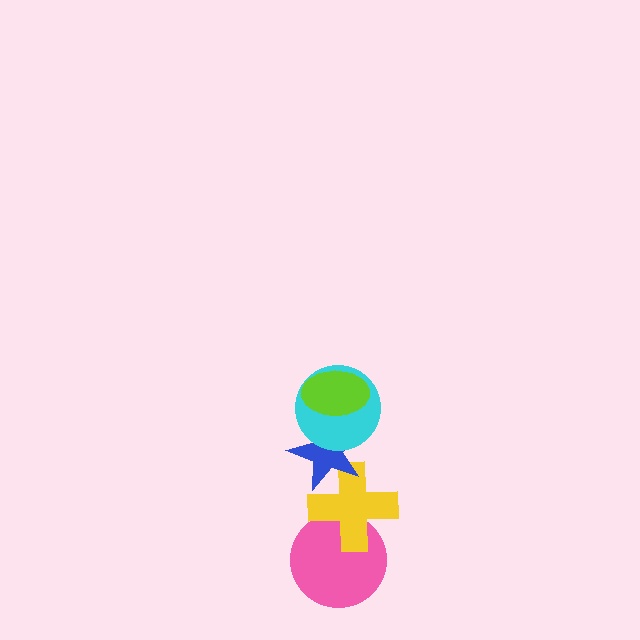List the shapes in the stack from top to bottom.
From top to bottom: the lime ellipse, the cyan circle, the blue star, the yellow cross, the pink circle.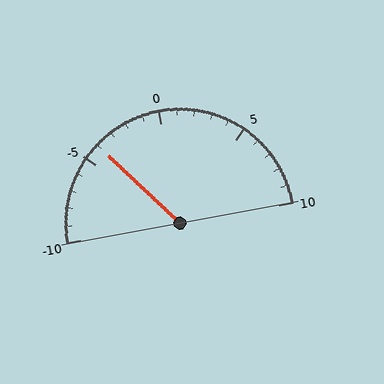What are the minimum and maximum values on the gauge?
The gauge ranges from -10 to 10.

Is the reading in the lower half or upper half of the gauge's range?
The reading is in the lower half of the range (-10 to 10).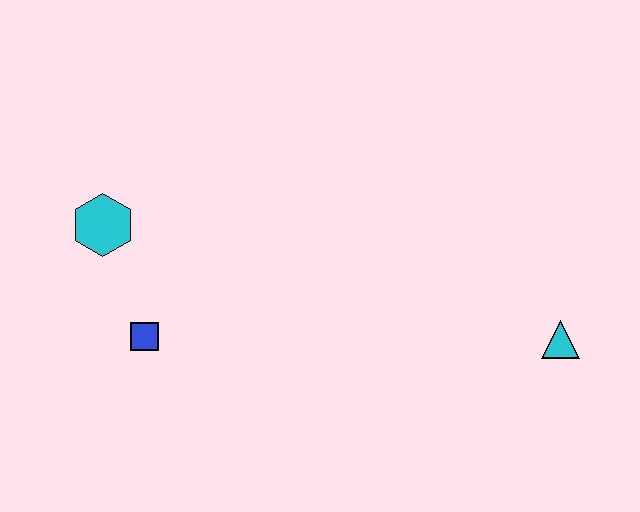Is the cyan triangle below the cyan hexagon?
Yes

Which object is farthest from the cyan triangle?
The cyan hexagon is farthest from the cyan triangle.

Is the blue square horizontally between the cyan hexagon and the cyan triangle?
Yes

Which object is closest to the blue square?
The cyan hexagon is closest to the blue square.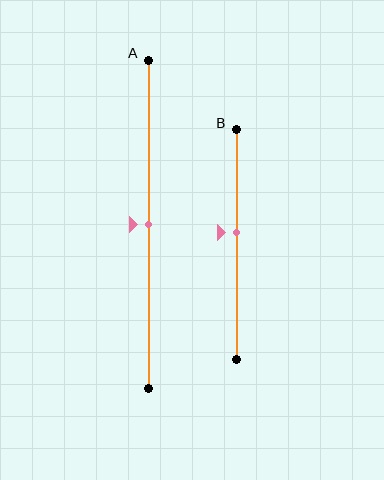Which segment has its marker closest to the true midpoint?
Segment A has its marker closest to the true midpoint.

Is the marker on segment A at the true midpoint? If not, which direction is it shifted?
Yes, the marker on segment A is at the true midpoint.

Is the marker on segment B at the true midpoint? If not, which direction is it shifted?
No, the marker on segment B is shifted upward by about 5% of the segment length.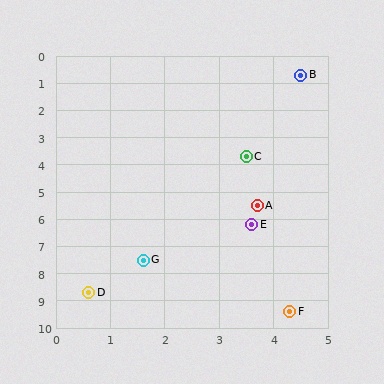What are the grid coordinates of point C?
Point C is at approximately (3.5, 3.7).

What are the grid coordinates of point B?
Point B is at approximately (4.5, 0.7).